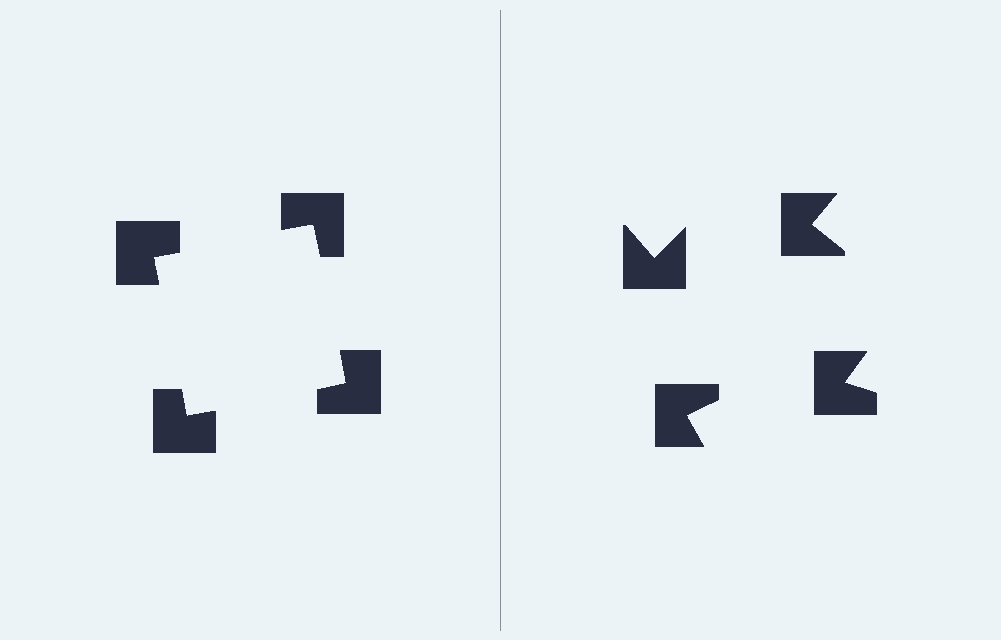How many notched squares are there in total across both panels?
8 — 4 on each side.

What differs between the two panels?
The notched squares are positioned identically on both sides; only the wedge orientations differ. On the left they align to a square; on the right they are misaligned.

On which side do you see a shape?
An illusory square appears on the left side. On the right side the wedge cuts are rotated, so no coherent shape forms.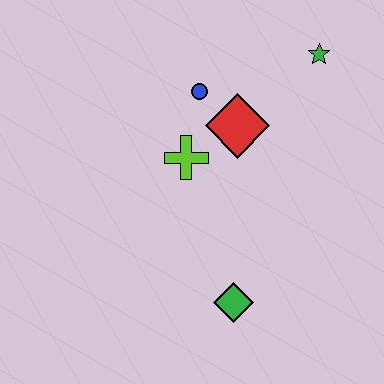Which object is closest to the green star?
The red diamond is closest to the green star.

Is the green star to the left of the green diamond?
No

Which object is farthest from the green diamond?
The green star is farthest from the green diamond.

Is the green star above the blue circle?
Yes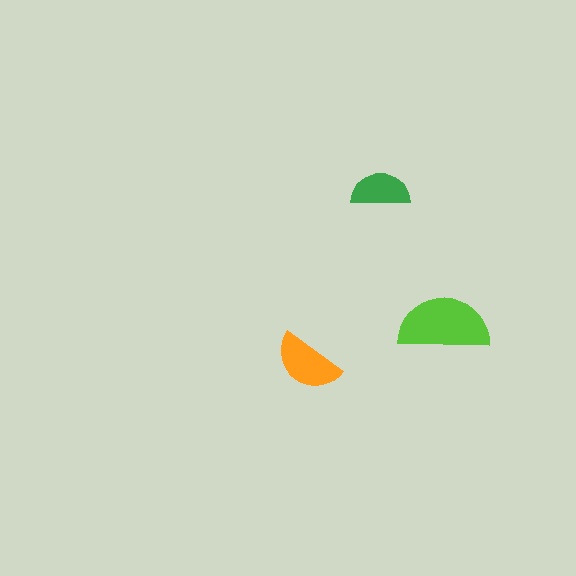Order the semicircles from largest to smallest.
the lime one, the orange one, the green one.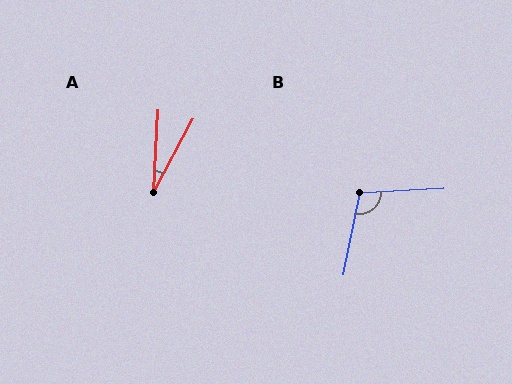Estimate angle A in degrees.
Approximately 25 degrees.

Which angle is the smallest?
A, at approximately 25 degrees.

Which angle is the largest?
B, at approximately 105 degrees.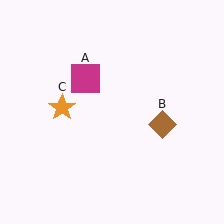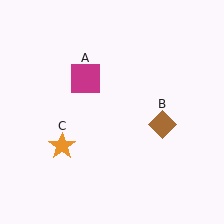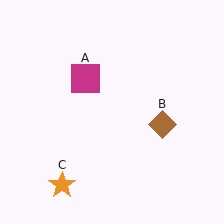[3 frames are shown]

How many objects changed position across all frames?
1 object changed position: orange star (object C).